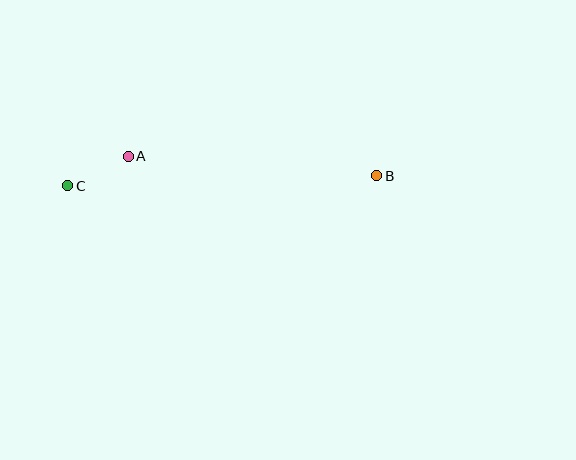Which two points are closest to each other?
Points A and C are closest to each other.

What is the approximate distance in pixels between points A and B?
The distance between A and B is approximately 249 pixels.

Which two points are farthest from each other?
Points B and C are farthest from each other.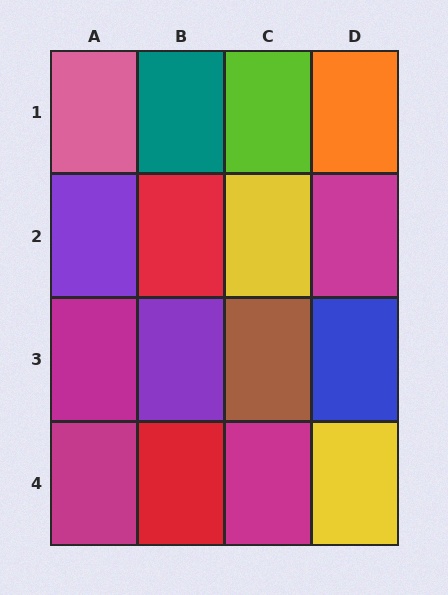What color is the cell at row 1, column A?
Pink.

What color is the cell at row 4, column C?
Magenta.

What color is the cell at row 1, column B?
Teal.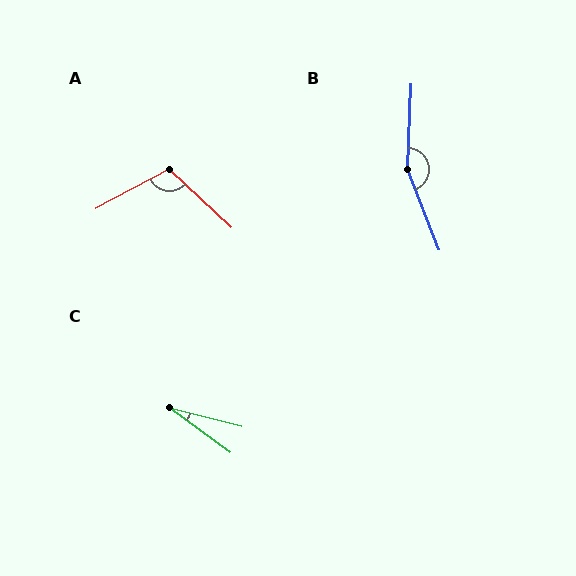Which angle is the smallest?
C, at approximately 21 degrees.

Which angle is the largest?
B, at approximately 156 degrees.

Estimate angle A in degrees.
Approximately 109 degrees.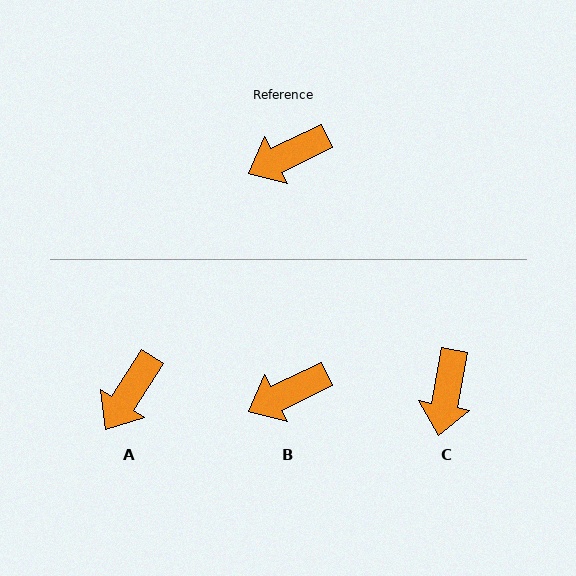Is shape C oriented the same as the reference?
No, it is off by about 54 degrees.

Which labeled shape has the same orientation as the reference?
B.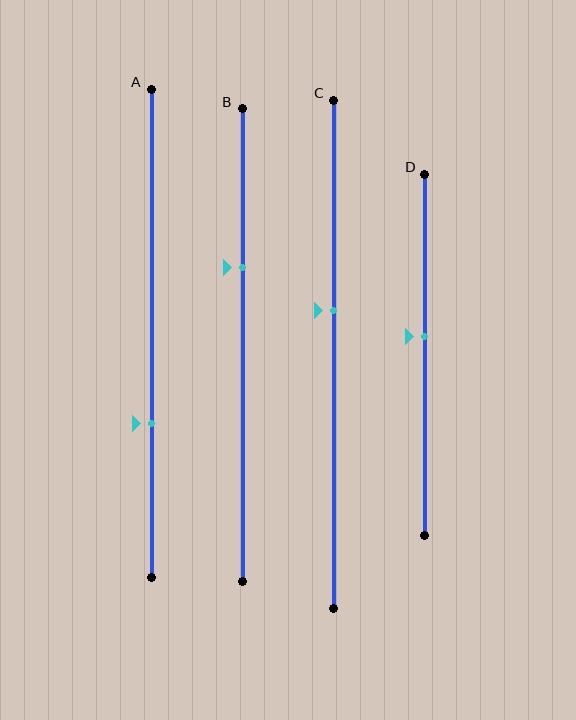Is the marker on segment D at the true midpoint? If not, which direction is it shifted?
No, the marker on segment D is shifted upward by about 5% of the segment length.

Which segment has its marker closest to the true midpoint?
Segment D has its marker closest to the true midpoint.